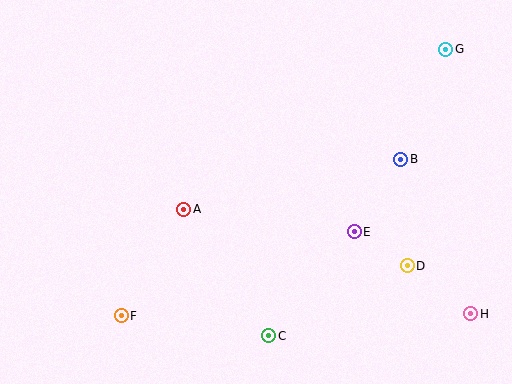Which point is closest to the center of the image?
Point A at (184, 209) is closest to the center.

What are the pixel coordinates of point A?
Point A is at (184, 209).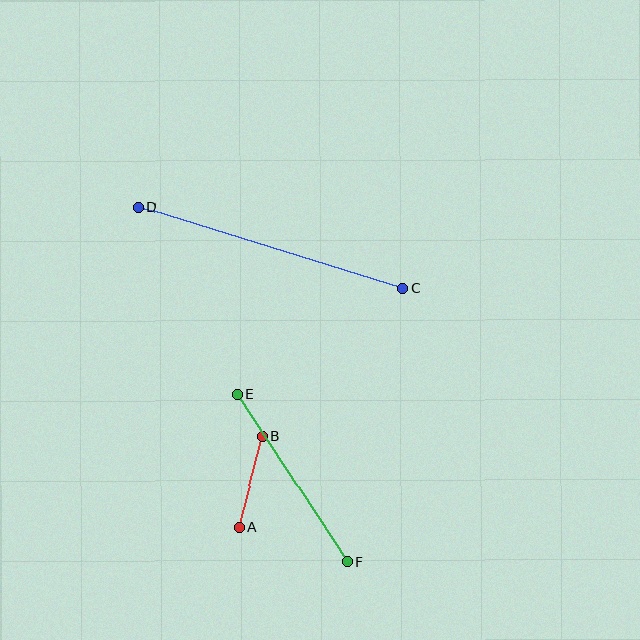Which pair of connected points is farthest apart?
Points C and D are farthest apart.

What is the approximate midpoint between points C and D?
The midpoint is at approximately (270, 247) pixels.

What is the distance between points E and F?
The distance is approximately 200 pixels.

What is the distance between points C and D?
The distance is approximately 276 pixels.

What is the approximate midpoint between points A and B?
The midpoint is at approximately (251, 482) pixels.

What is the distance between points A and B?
The distance is approximately 94 pixels.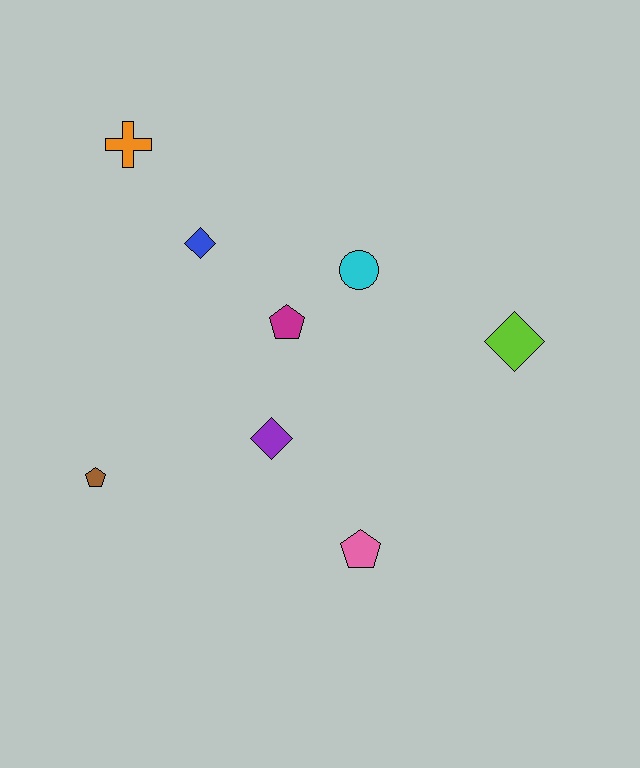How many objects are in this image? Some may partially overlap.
There are 8 objects.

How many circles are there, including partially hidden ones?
There is 1 circle.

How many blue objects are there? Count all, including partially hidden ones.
There is 1 blue object.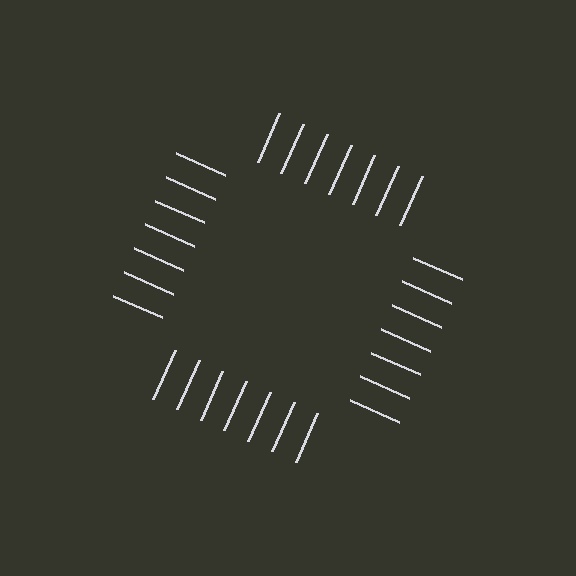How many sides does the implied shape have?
4 sides — the line-ends trace a square.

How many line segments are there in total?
28 — 7 along each of the 4 edges.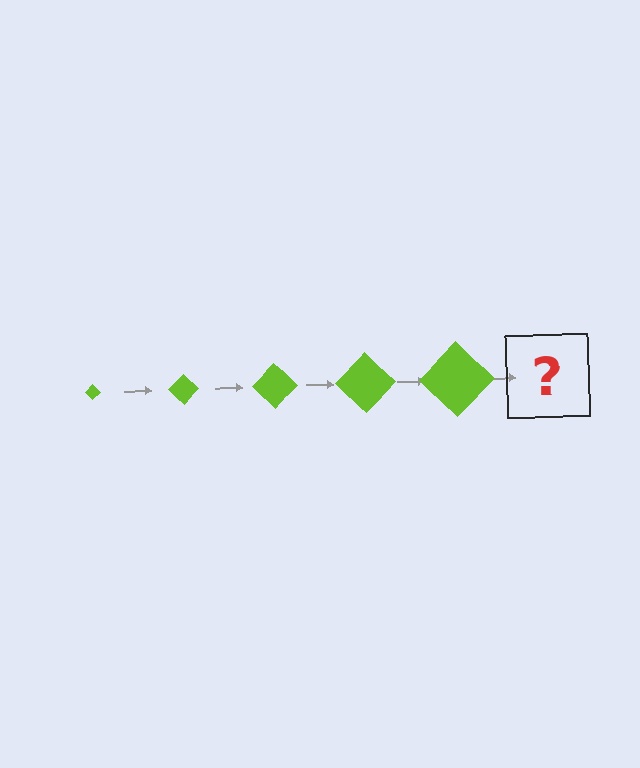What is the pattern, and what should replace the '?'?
The pattern is that the diamond gets progressively larger each step. The '?' should be a lime diamond, larger than the previous one.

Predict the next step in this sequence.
The next step is a lime diamond, larger than the previous one.